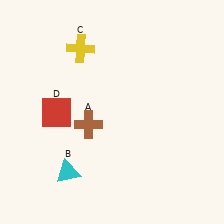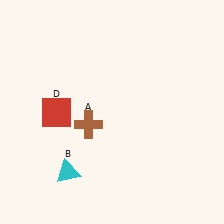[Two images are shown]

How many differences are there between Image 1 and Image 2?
There is 1 difference between the two images.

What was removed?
The yellow cross (C) was removed in Image 2.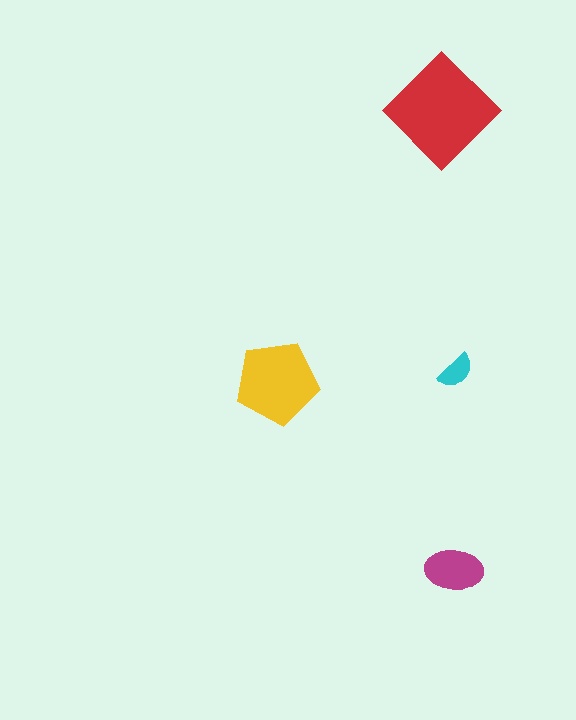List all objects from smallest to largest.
The cyan semicircle, the magenta ellipse, the yellow pentagon, the red diamond.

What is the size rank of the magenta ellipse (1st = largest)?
3rd.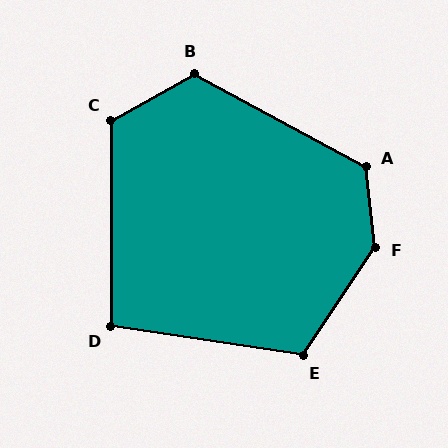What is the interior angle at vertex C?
Approximately 119 degrees (obtuse).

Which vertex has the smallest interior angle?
D, at approximately 98 degrees.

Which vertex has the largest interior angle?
F, at approximately 140 degrees.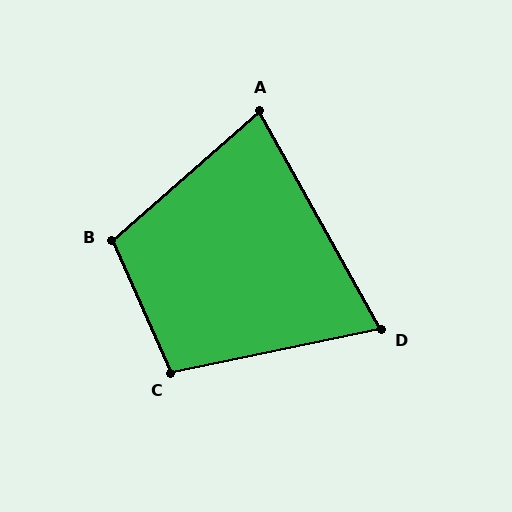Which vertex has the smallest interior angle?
D, at approximately 73 degrees.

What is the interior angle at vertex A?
Approximately 78 degrees (acute).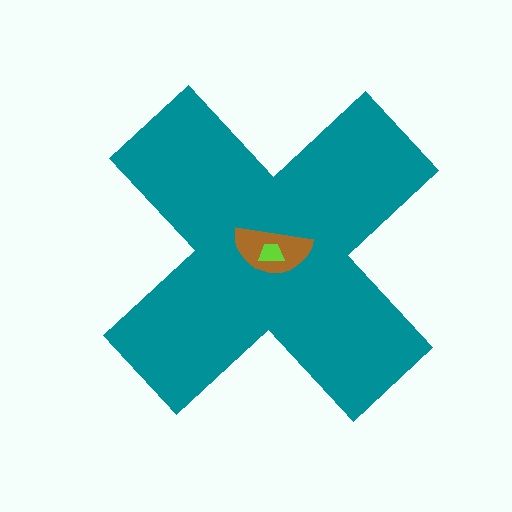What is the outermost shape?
The teal cross.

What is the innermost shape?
The lime trapezoid.